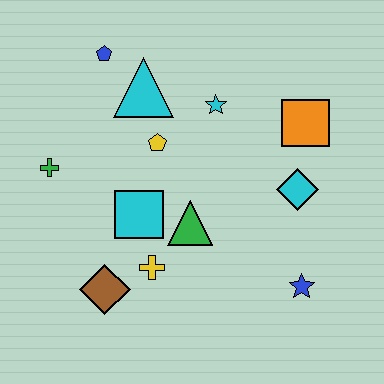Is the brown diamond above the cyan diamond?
No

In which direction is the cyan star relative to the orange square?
The cyan star is to the left of the orange square.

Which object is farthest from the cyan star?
The brown diamond is farthest from the cyan star.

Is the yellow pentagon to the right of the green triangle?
No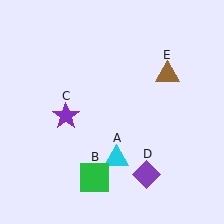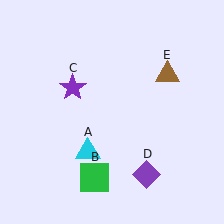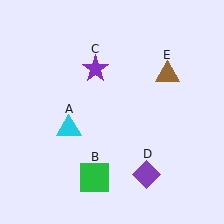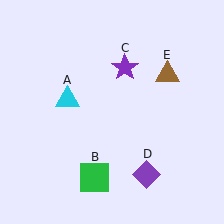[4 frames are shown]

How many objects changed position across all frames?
2 objects changed position: cyan triangle (object A), purple star (object C).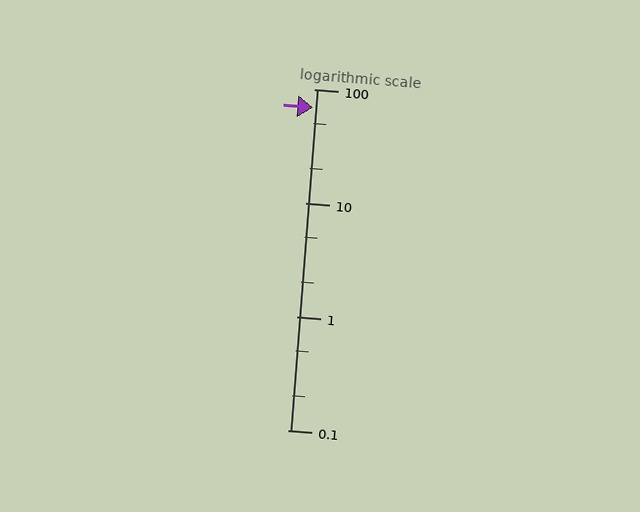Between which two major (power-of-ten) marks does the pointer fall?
The pointer is between 10 and 100.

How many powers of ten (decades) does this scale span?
The scale spans 3 decades, from 0.1 to 100.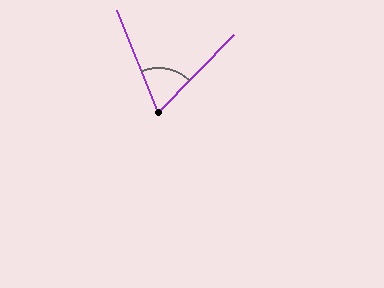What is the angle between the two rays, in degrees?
Approximately 66 degrees.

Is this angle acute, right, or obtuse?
It is acute.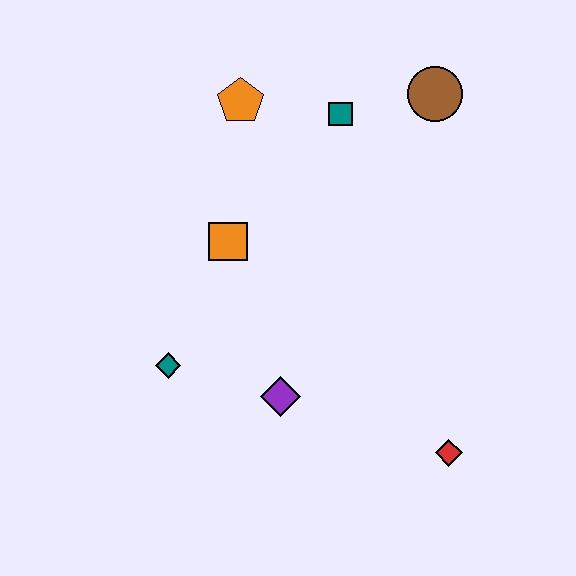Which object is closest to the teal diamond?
The purple diamond is closest to the teal diamond.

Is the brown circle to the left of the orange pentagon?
No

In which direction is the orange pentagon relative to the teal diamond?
The orange pentagon is above the teal diamond.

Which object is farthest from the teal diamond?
The brown circle is farthest from the teal diamond.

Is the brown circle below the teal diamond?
No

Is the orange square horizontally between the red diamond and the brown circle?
No